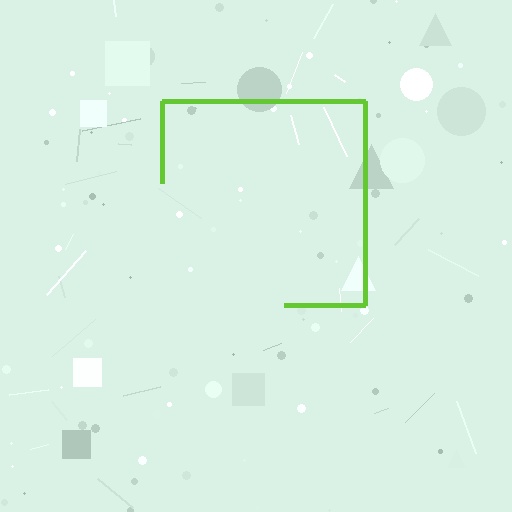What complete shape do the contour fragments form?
The contour fragments form a square.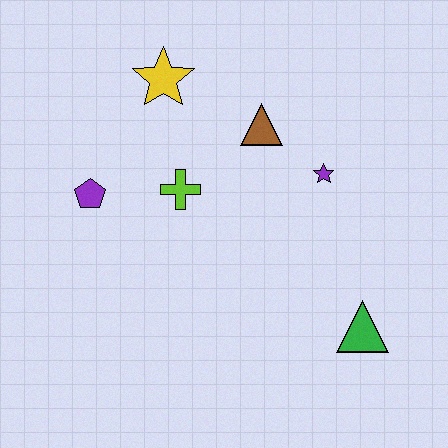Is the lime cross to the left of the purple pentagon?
No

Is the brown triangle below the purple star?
No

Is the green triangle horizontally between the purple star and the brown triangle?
No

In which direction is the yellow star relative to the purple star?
The yellow star is to the left of the purple star.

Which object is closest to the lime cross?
The purple pentagon is closest to the lime cross.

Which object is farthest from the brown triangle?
The green triangle is farthest from the brown triangle.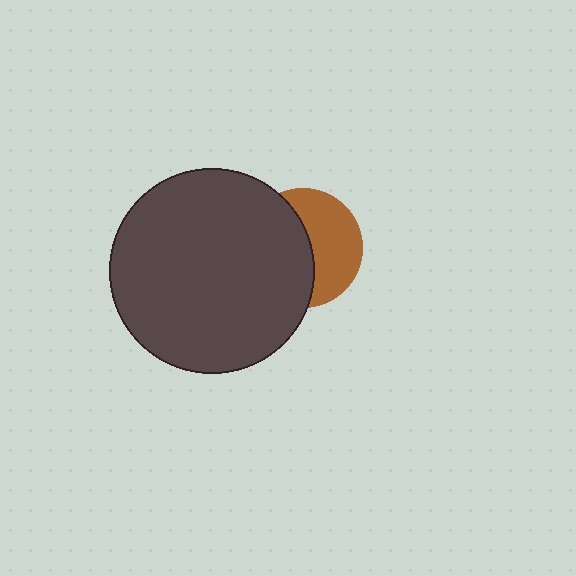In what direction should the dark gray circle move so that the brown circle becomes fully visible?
The dark gray circle should move left. That is the shortest direction to clear the overlap and leave the brown circle fully visible.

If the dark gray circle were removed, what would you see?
You would see the complete brown circle.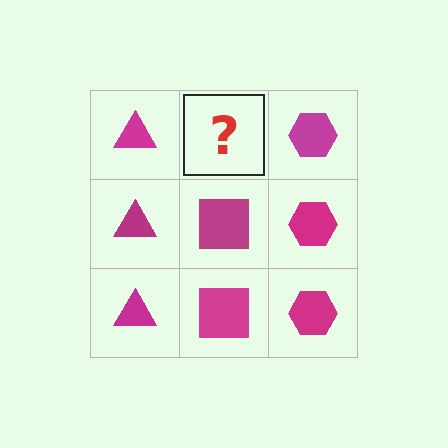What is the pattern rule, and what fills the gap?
The rule is that each column has a consistent shape. The gap should be filled with a magenta square.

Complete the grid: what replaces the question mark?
The question mark should be replaced with a magenta square.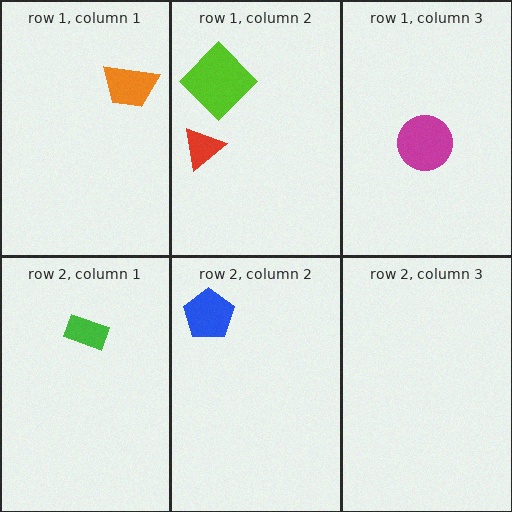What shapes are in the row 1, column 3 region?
The magenta circle.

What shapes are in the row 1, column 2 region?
The red triangle, the lime diamond.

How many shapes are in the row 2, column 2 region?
1.